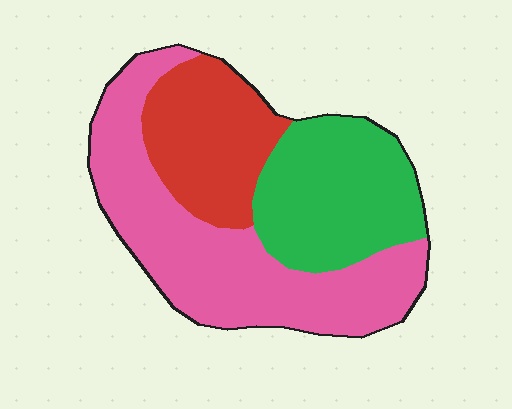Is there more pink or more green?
Pink.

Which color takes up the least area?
Red, at roughly 25%.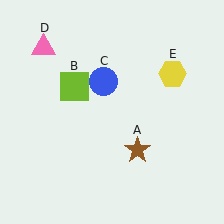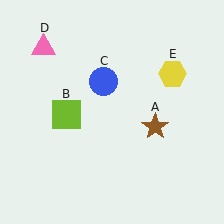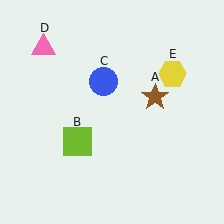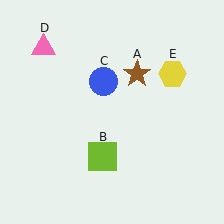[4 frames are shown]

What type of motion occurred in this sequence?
The brown star (object A), lime square (object B) rotated counterclockwise around the center of the scene.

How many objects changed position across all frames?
2 objects changed position: brown star (object A), lime square (object B).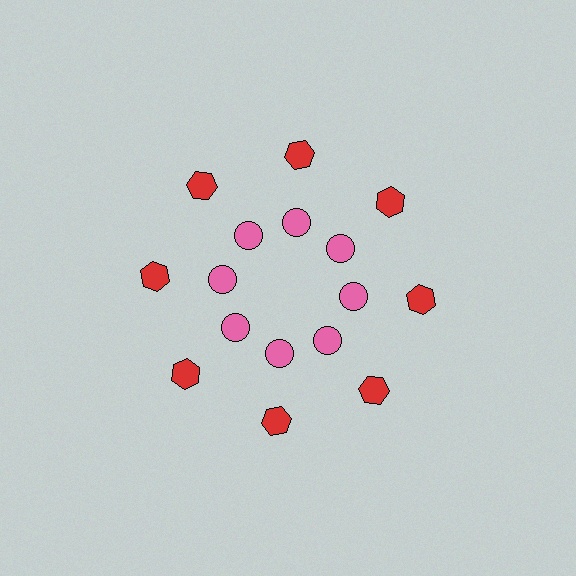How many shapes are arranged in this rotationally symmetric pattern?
There are 16 shapes, arranged in 8 groups of 2.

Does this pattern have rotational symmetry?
Yes, this pattern has 8-fold rotational symmetry. It looks the same after rotating 45 degrees around the center.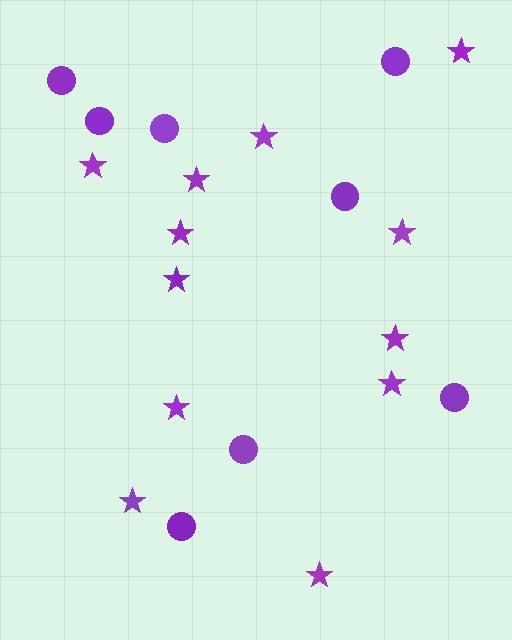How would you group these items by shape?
There are 2 groups: one group of circles (8) and one group of stars (12).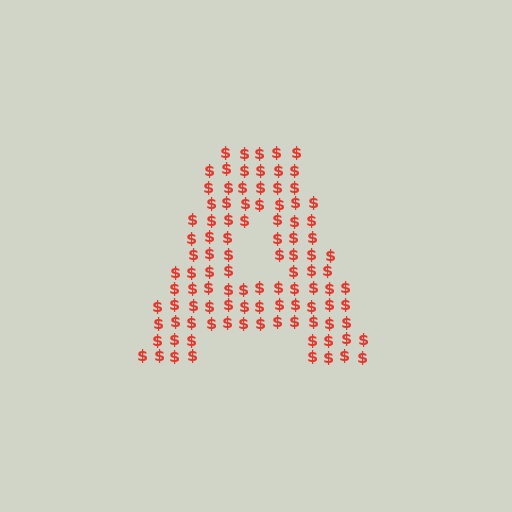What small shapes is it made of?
It is made of small dollar signs.